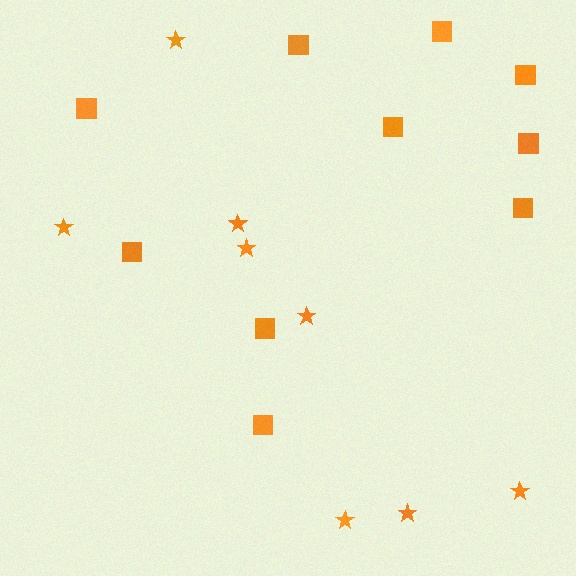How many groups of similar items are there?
There are 2 groups: one group of stars (8) and one group of squares (10).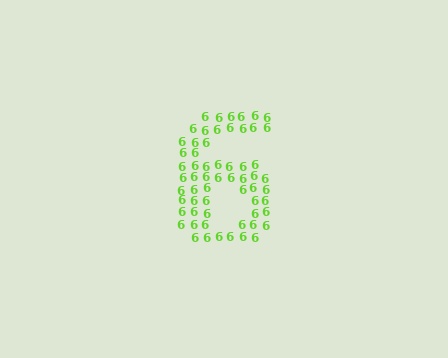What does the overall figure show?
The overall figure shows the digit 6.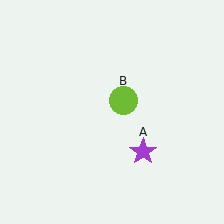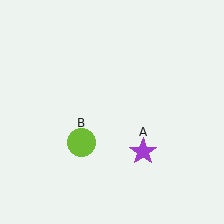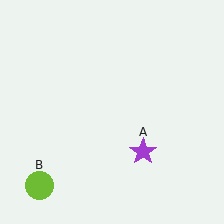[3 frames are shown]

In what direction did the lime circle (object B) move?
The lime circle (object B) moved down and to the left.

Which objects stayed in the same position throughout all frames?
Purple star (object A) remained stationary.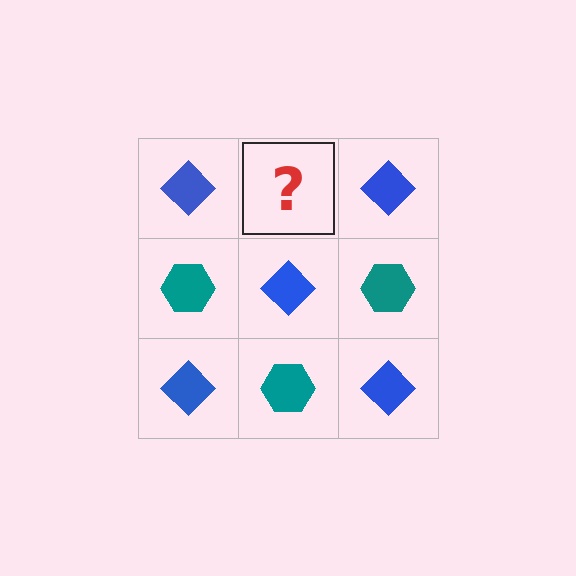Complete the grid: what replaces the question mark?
The question mark should be replaced with a teal hexagon.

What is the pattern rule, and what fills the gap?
The rule is that it alternates blue diamond and teal hexagon in a checkerboard pattern. The gap should be filled with a teal hexagon.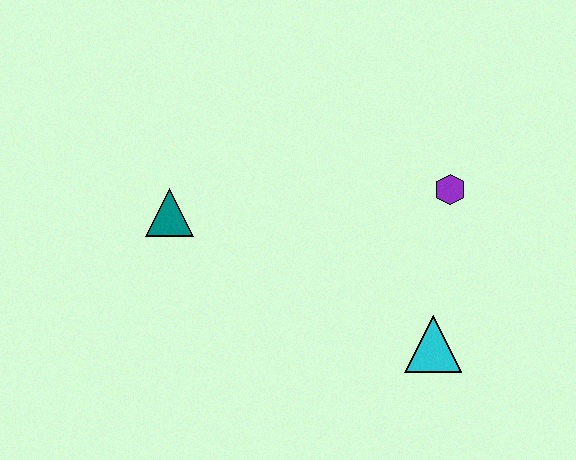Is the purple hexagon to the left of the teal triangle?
No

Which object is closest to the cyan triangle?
The purple hexagon is closest to the cyan triangle.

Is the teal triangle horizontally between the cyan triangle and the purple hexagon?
No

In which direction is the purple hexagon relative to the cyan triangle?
The purple hexagon is above the cyan triangle.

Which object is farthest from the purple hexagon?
The teal triangle is farthest from the purple hexagon.